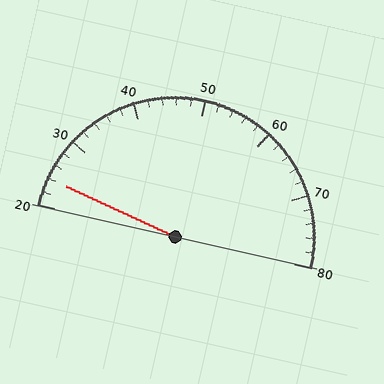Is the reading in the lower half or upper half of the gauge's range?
The reading is in the lower half of the range (20 to 80).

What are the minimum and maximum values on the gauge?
The gauge ranges from 20 to 80.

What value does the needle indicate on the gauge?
The needle indicates approximately 24.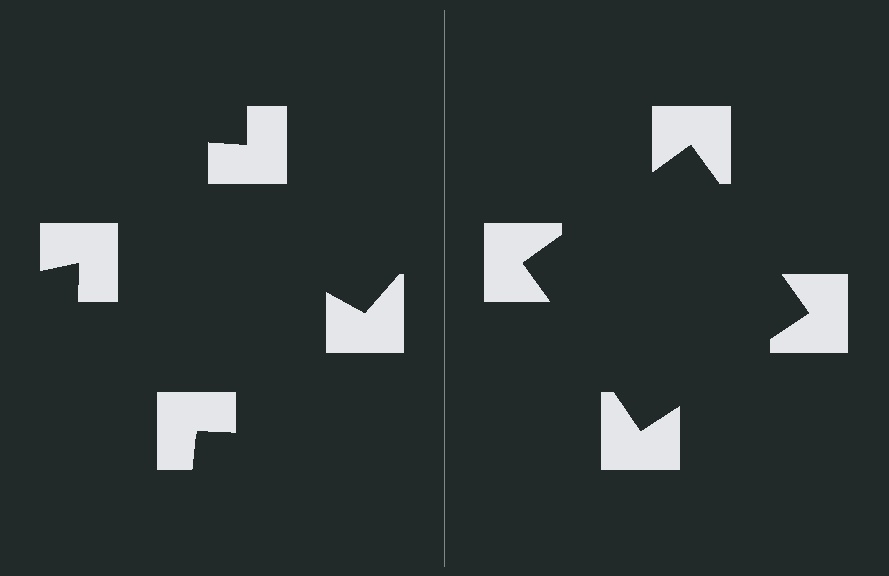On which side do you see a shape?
An illusory square appears on the right side. On the left side the wedge cuts are rotated, so no coherent shape forms.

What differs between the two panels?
The notched squares are positioned identically on both sides; only the wedge orientations differ. On the right they align to a square; on the left they are misaligned.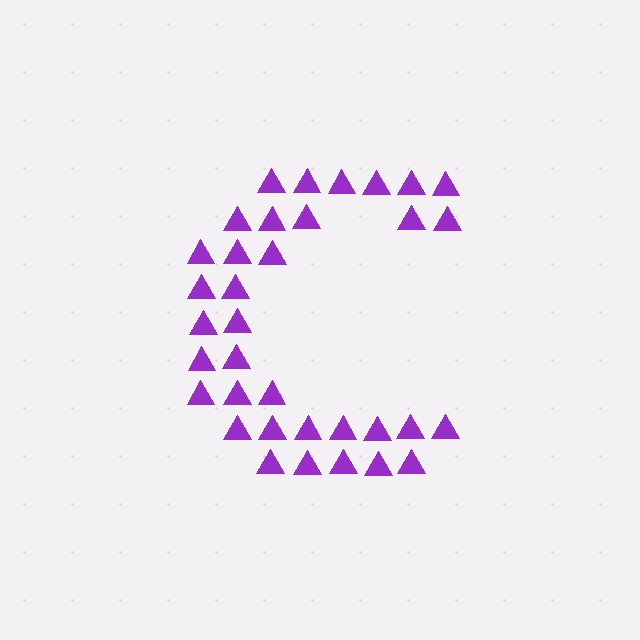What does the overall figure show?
The overall figure shows the letter C.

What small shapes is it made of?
It is made of small triangles.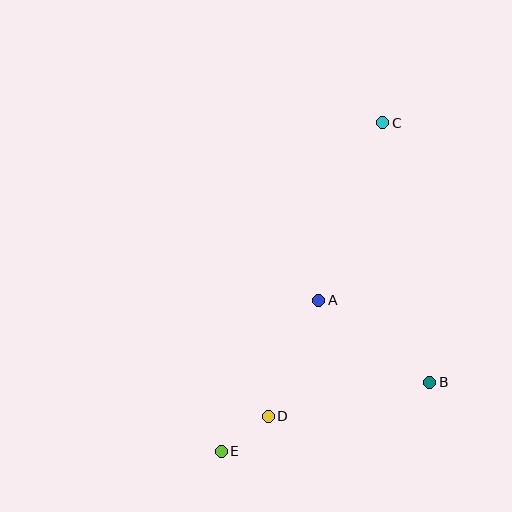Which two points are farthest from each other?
Points C and E are farthest from each other.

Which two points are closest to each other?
Points D and E are closest to each other.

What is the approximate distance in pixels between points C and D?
The distance between C and D is approximately 315 pixels.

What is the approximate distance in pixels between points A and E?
The distance between A and E is approximately 180 pixels.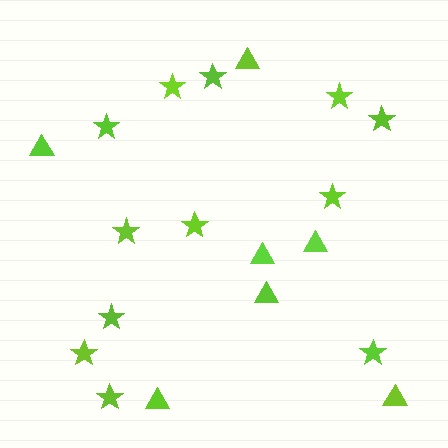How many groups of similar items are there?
There are 2 groups: one group of stars (12) and one group of triangles (7).